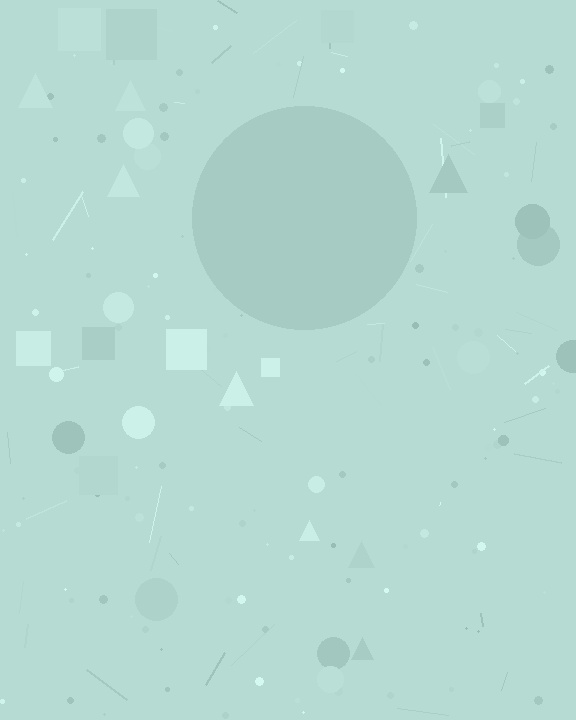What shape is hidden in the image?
A circle is hidden in the image.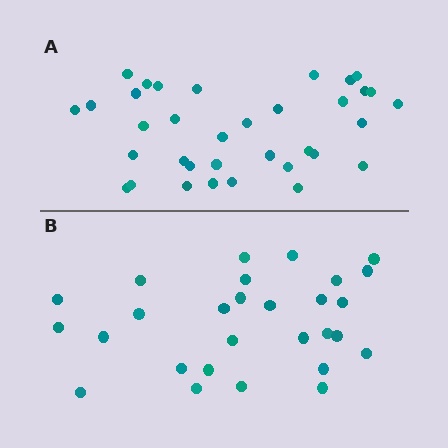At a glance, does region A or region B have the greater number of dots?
Region A (the top region) has more dots.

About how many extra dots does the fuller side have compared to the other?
Region A has roughly 8 or so more dots than region B.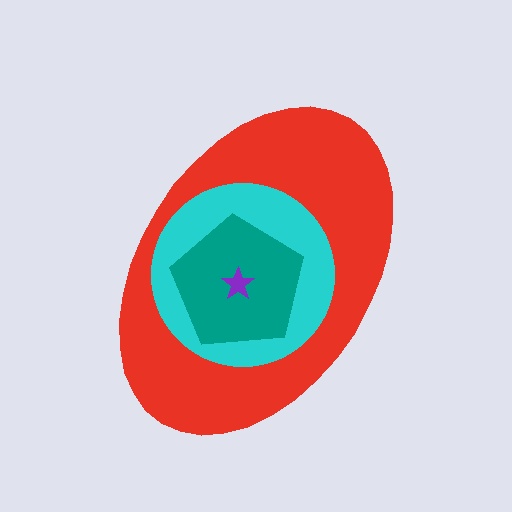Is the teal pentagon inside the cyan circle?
Yes.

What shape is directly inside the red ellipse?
The cyan circle.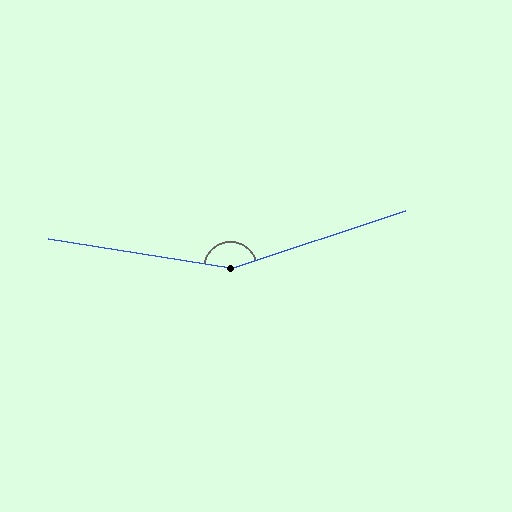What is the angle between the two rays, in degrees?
Approximately 153 degrees.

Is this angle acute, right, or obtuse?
It is obtuse.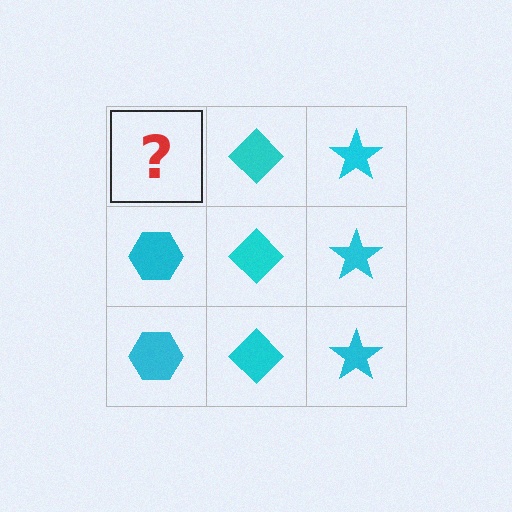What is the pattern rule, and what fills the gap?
The rule is that each column has a consistent shape. The gap should be filled with a cyan hexagon.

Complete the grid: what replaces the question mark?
The question mark should be replaced with a cyan hexagon.